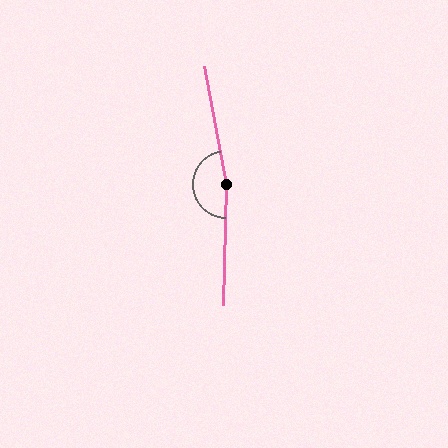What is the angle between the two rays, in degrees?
Approximately 169 degrees.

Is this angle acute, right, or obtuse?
It is obtuse.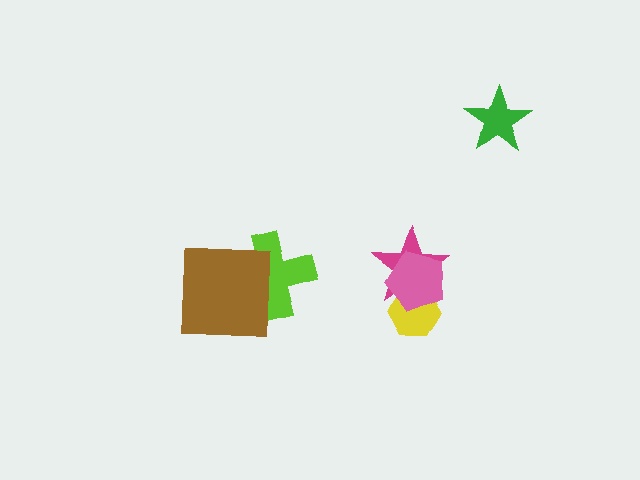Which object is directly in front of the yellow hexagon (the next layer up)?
The magenta star is directly in front of the yellow hexagon.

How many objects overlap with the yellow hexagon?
2 objects overlap with the yellow hexagon.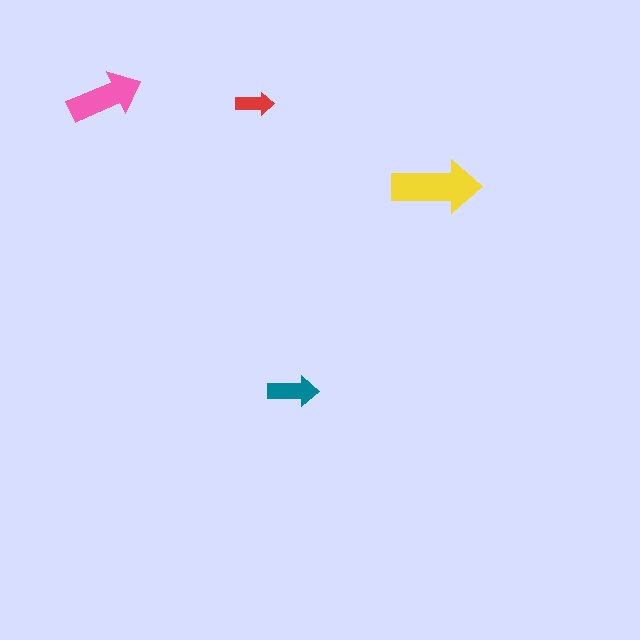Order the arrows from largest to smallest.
the yellow one, the pink one, the teal one, the red one.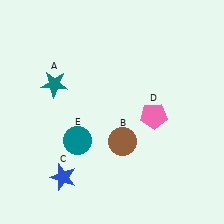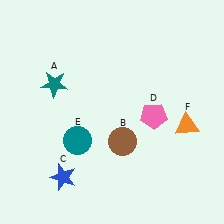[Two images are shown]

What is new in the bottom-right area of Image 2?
An orange triangle (F) was added in the bottom-right area of Image 2.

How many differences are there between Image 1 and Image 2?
There is 1 difference between the two images.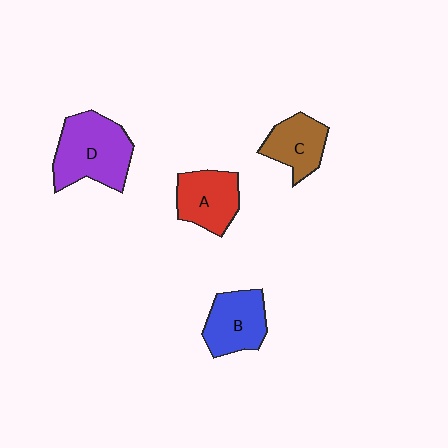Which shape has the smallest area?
Shape C (brown).